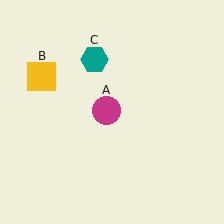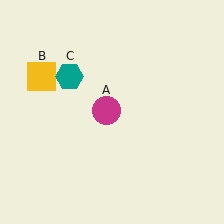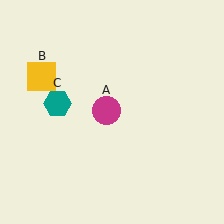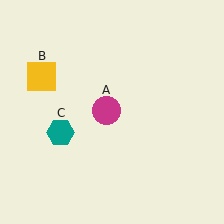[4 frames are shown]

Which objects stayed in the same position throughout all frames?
Magenta circle (object A) and yellow square (object B) remained stationary.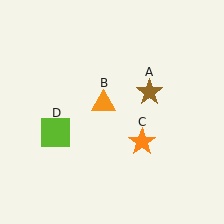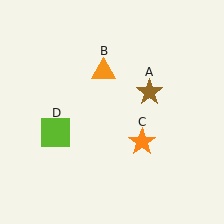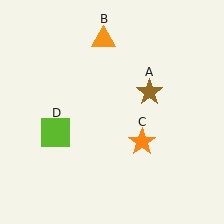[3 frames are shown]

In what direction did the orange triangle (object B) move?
The orange triangle (object B) moved up.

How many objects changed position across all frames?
1 object changed position: orange triangle (object B).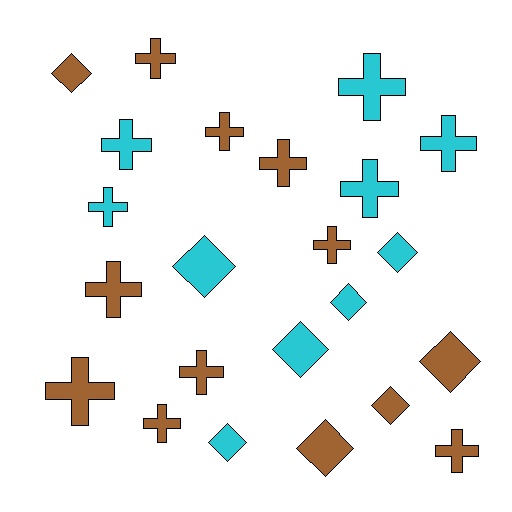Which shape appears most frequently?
Cross, with 14 objects.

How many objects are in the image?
There are 23 objects.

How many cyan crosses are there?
There are 5 cyan crosses.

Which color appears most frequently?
Brown, with 13 objects.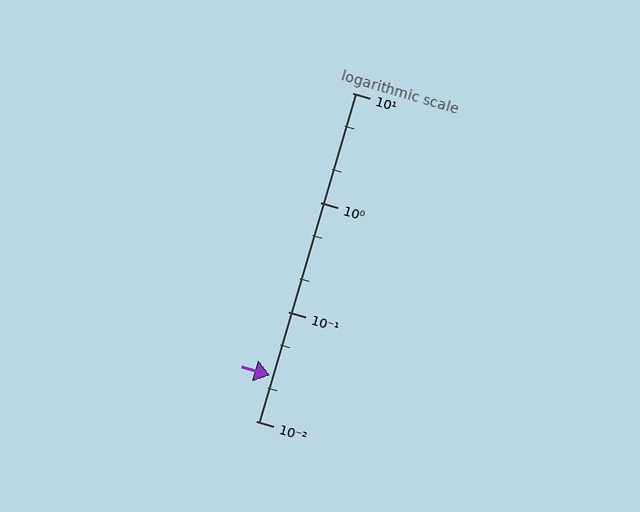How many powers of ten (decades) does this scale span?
The scale spans 3 decades, from 0.01 to 10.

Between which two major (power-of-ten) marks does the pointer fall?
The pointer is between 0.01 and 0.1.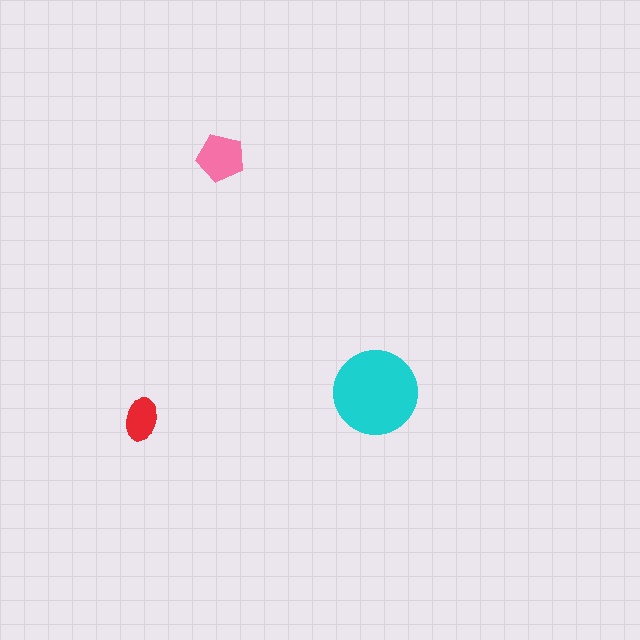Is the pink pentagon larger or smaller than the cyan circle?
Smaller.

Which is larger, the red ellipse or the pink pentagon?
The pink pentagon.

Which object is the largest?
The cyan circle.